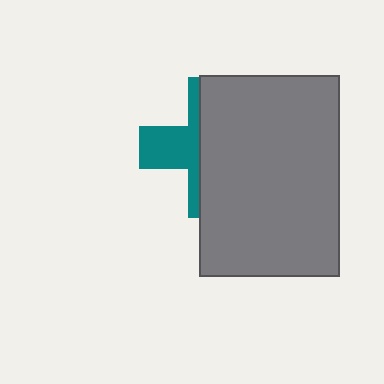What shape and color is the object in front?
The object in front is a gray rectangle.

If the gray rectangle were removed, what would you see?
You would see the complete teal cross.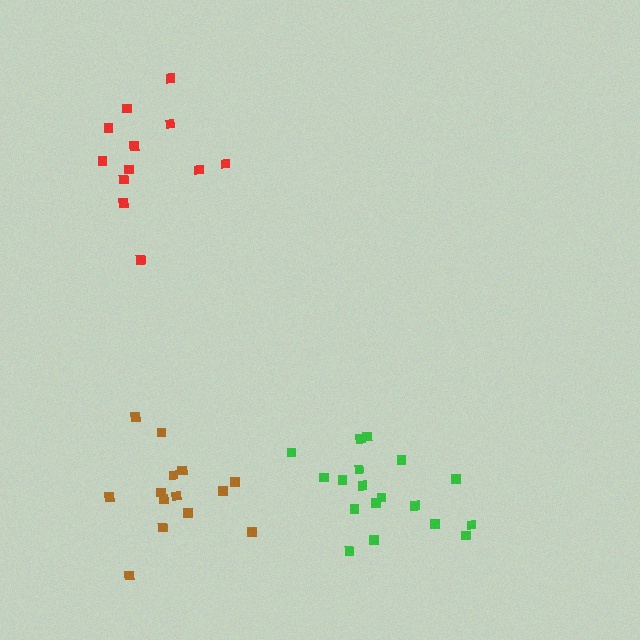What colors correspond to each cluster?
The clusters are colored: red, green, brown.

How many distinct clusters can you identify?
There are 3 distinct clusters.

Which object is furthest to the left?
The red cluster is leftmost.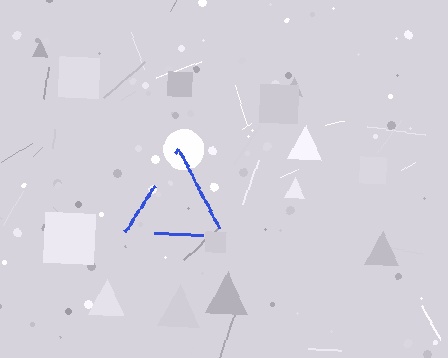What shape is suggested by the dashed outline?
The dashed outline suggests a triangle.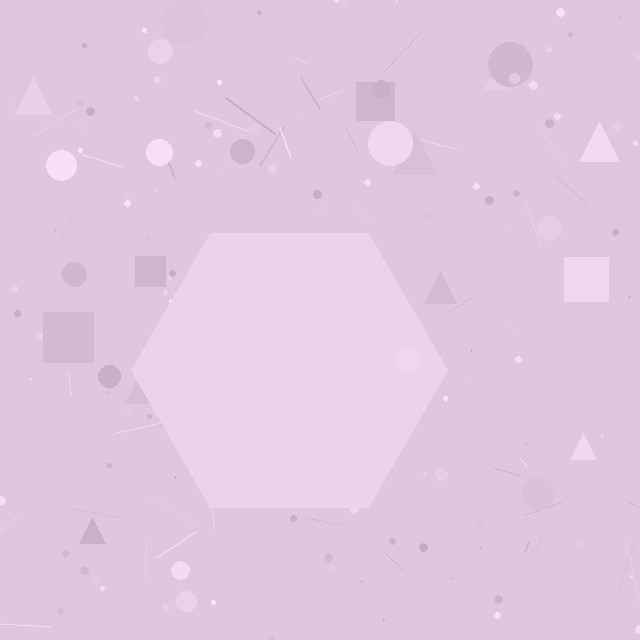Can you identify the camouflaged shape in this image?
The camouflaged shape is a hexagon.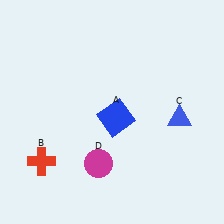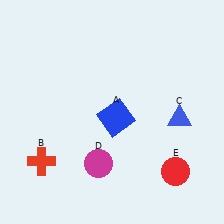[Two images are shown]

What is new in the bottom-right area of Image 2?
A red circle (E) was added in the bottom-right area of Image 2.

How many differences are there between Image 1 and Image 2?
There is 1 difference between the two images.